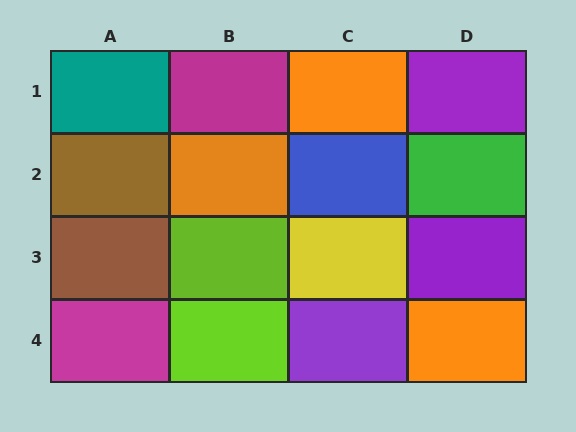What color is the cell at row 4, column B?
Lime.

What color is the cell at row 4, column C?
Purple.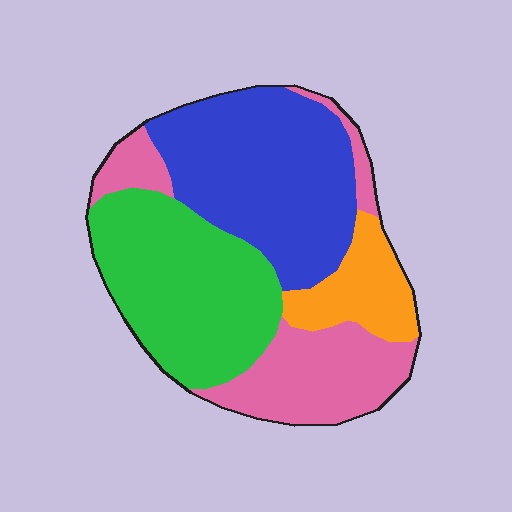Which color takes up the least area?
Orange, at roughly 10%.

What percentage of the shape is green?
Green takes up about one third (1/3) of the shape.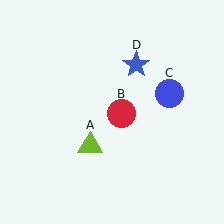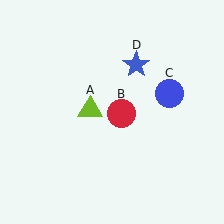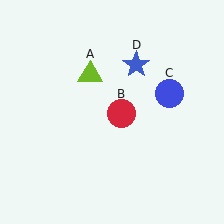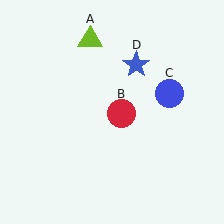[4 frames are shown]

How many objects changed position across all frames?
1 object changed position: lime triangle (object A).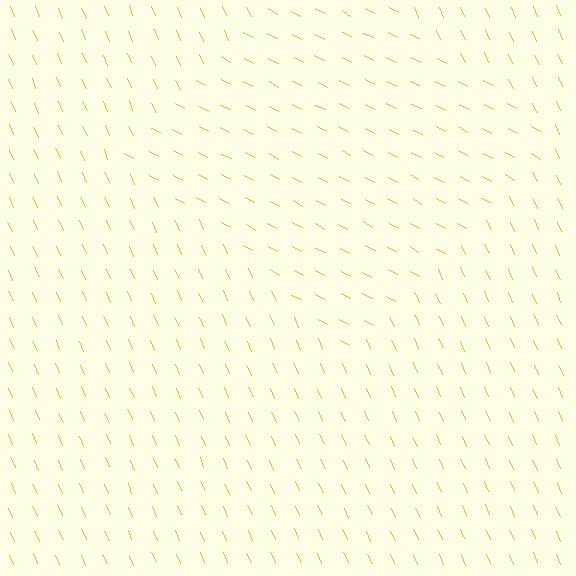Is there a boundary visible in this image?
Yes, there is a texture boundary formed by a change in line orientation.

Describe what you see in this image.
The image is filled with small yellow line segments. A diamond region in the image has lines oriented differently from the surrounding lines, creating a visible texture boundary.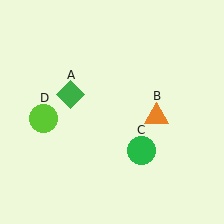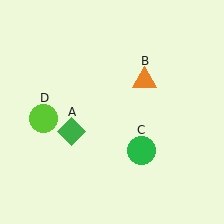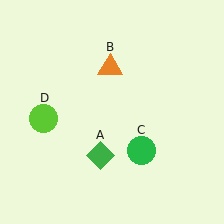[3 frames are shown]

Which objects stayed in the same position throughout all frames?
Green circle (object C) and lime circle (object D) remained stationary.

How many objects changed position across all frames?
2 objects changed position: green diamond (object A), orange triangle (object B).